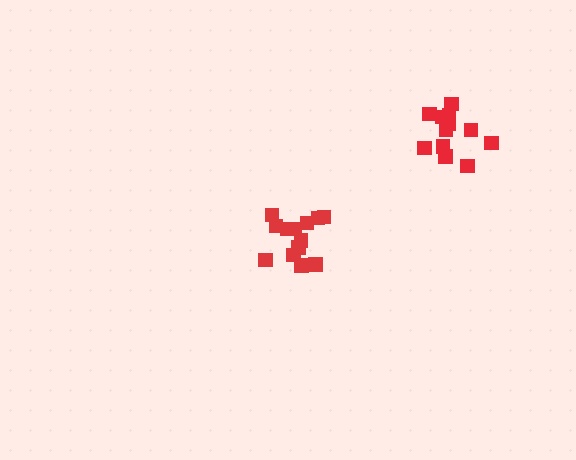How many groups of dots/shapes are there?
There are 2 groups.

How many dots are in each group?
Group 1: 12 dots, Group 2: 14 dots (26 total).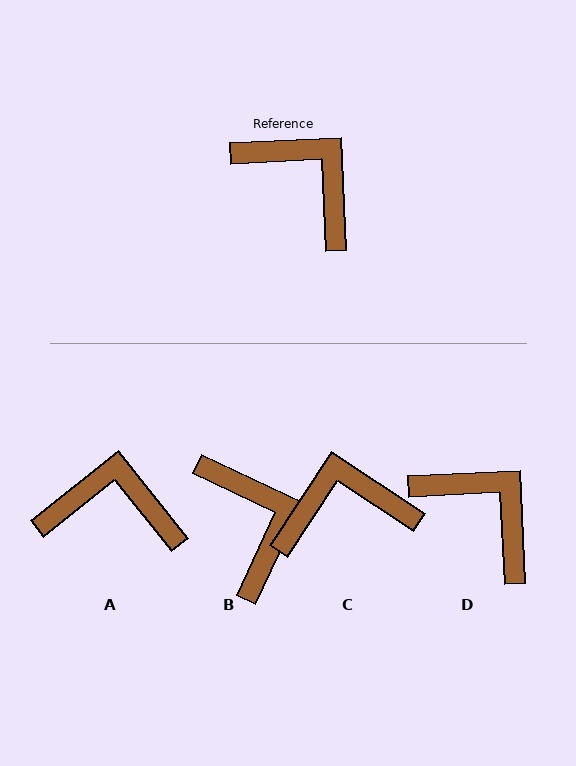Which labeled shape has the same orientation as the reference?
D.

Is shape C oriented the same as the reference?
No, it is off by about 54 degrees.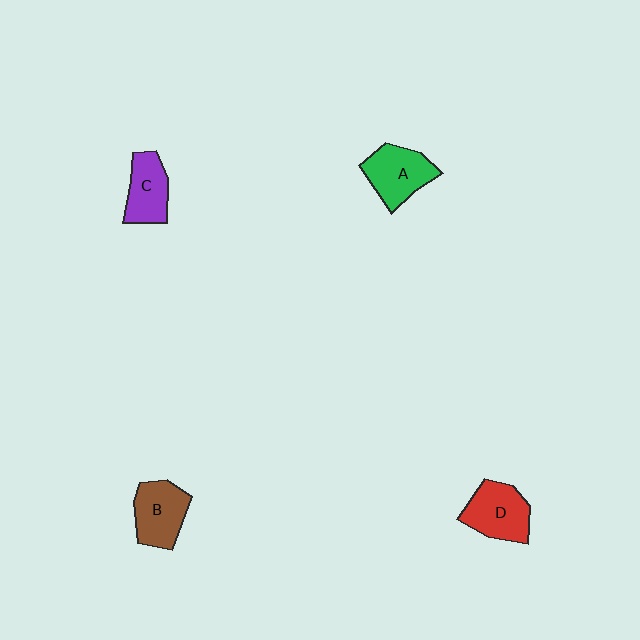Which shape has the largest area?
Shape D (red).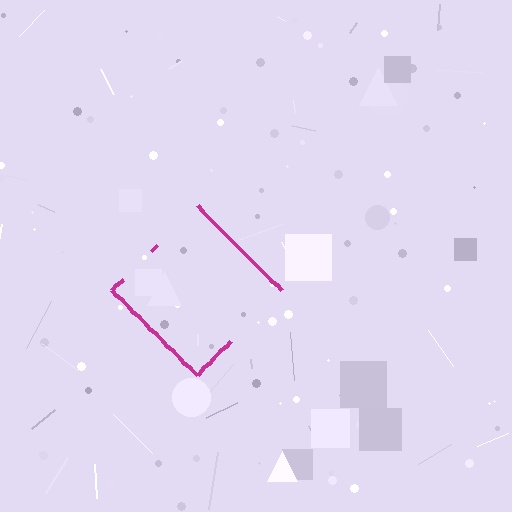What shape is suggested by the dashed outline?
The dashed outline suggests a diamond.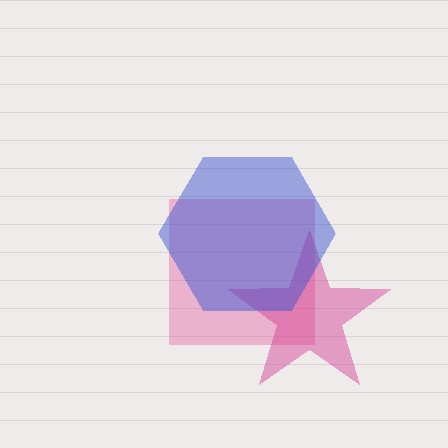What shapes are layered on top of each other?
The layered shapes are: a pink square, a magenta star, a blue hexagon.